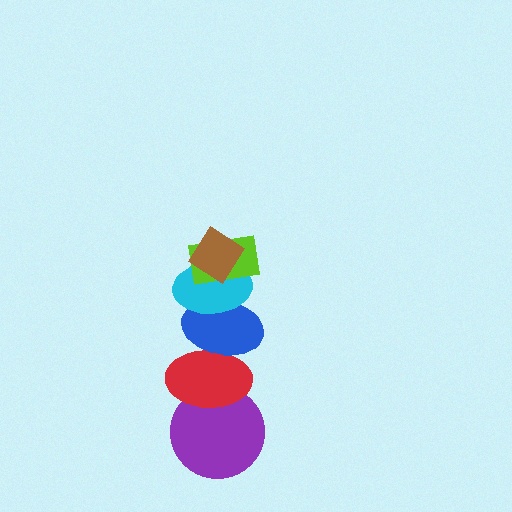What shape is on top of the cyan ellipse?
The lime rectangle is on top of the cyan ellipse.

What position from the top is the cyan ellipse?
The cyan ellipse is 3rd from the top.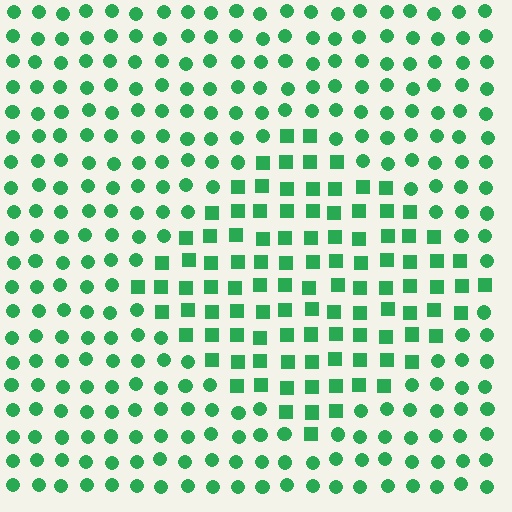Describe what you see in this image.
The image is filled with small green elements arranged in a uniform grid. A diamond-shaped region contains squares, while the surrounding area contains circles. The boundary is defined purely by the change in element shape.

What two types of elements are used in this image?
The image uses squares inside the diamond region and circles outside it.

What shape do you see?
I see a diamond.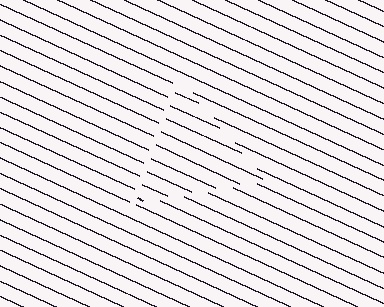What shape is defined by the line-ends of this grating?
An illusory triangle. The interior of the shape contains the same grating, shifted by half a period — the contour is defined by the phase discontinuity where line-ends from the inner and outer gratings abut.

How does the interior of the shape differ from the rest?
The interior of the shape contains the same grating, shifted by half a period — the contour is defined by the phase discontinuity where line-ends from the inner and outer gratings abut.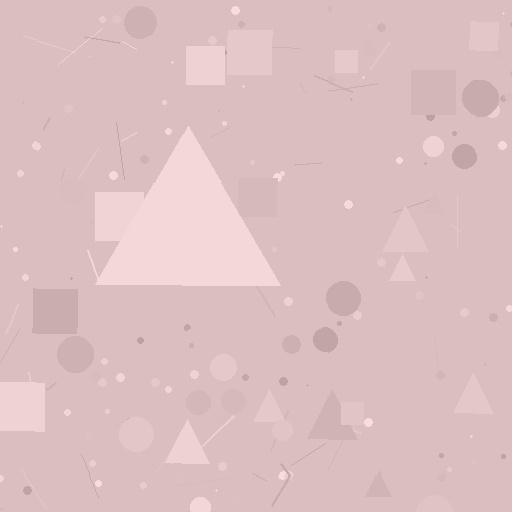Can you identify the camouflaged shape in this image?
The camouflaged shape is a triangle.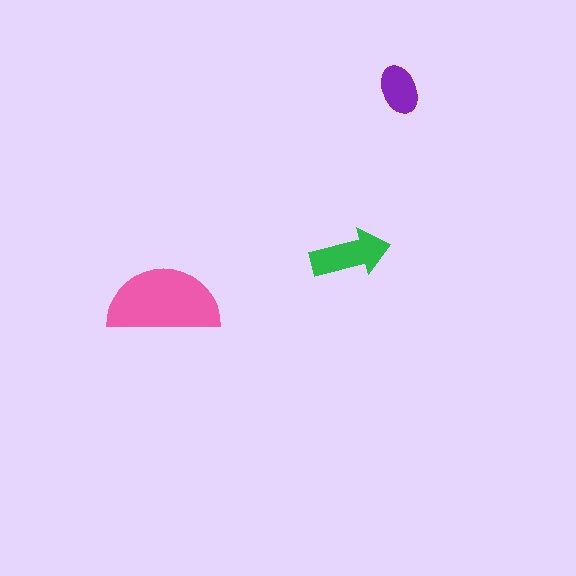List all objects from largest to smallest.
The pink semicircle, the green arrow, the purple ellipse.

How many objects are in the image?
There are 3 objects in the image.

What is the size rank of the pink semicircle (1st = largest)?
1st.